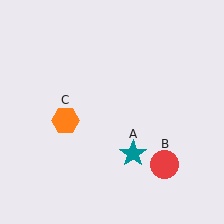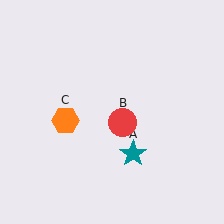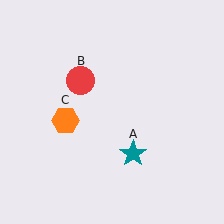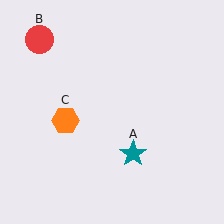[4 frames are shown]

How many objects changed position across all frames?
1 object changed position: red circle (object B).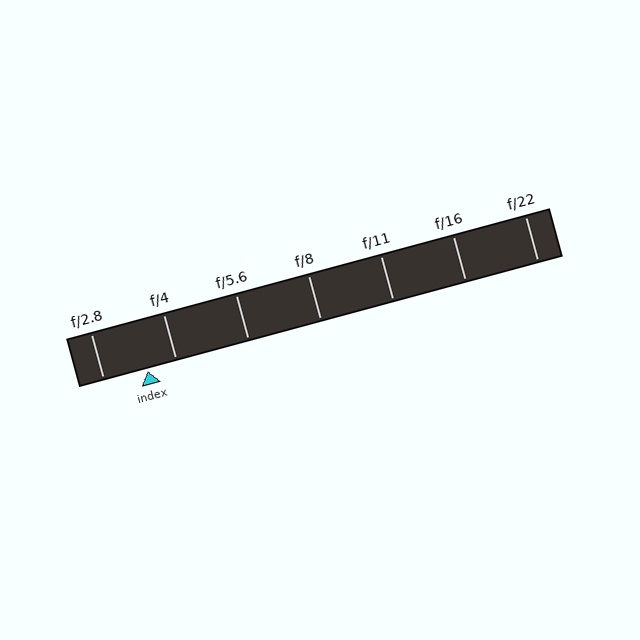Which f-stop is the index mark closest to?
The index mark is closest to f/4.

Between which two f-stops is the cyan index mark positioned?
The index mark is between f/2.8 and f/4.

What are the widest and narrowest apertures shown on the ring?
The widest aperture shown is f/2.8 and the narrowest is f/22.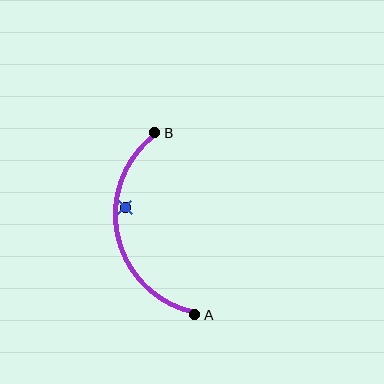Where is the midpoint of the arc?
The arc midpoint is the point on the curve farthest from the straight line joining A and B. It sits to the left of that line.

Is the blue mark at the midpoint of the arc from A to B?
No — the blue mark does not lie on the arc at all. It sits slightly inside the curve.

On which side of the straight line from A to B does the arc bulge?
The arc bulges to the left of the straight line connecting A and B.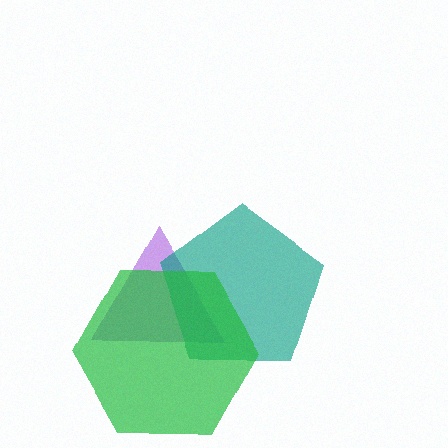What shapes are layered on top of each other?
The layered shapes are: a purple triangle, a teal pentagon, a green hexagon.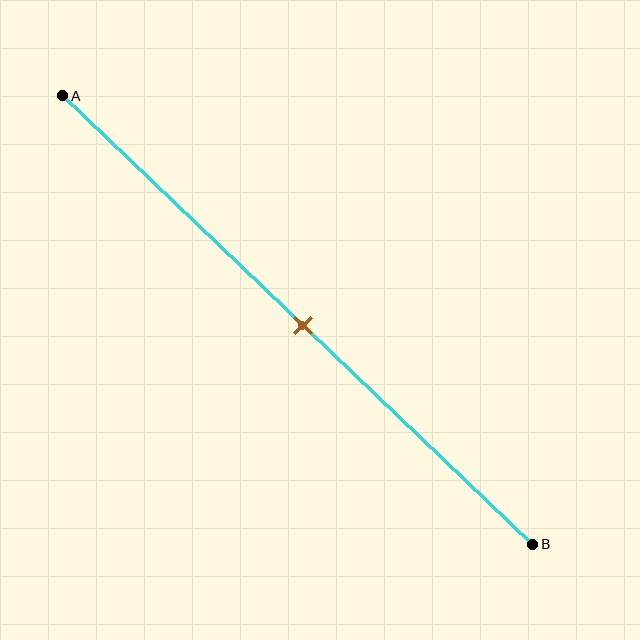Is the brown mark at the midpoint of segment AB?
Yes, the mark is approximately at the midpoint.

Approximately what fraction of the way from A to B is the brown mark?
The brown mark is approximately 50% of the way from A to B.